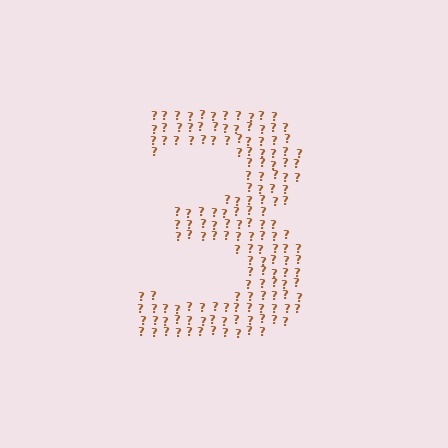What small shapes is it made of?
It is made of small question marks.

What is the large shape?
The large shape is the digit 3.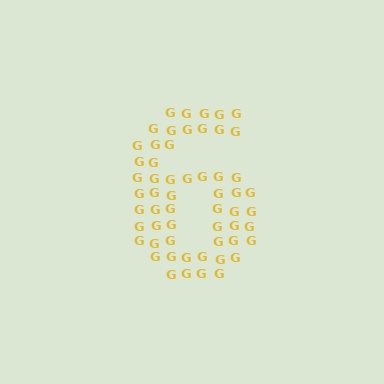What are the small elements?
The small elements are letter G's.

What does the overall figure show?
The overall figure shows the digit 6.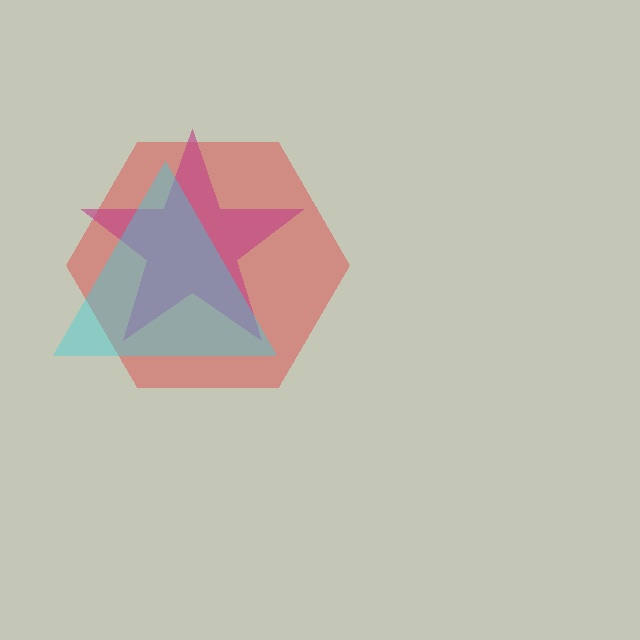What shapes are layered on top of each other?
The layered shapes are: a red hexagon, a magenta star, a cyan triangle.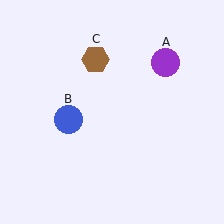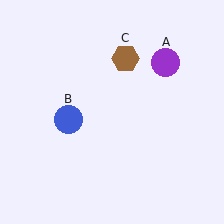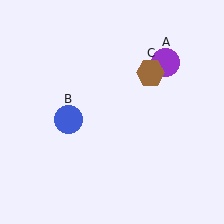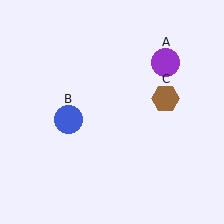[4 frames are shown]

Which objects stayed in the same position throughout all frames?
Purple circle (object A) and blue circle (object B) remained stationary.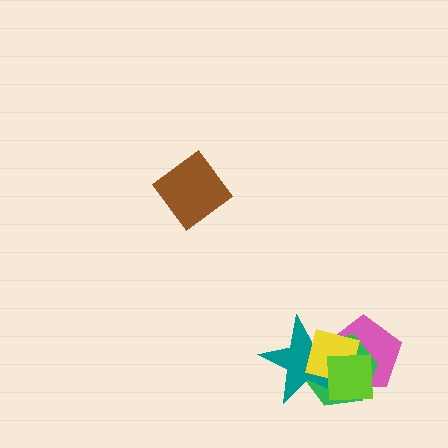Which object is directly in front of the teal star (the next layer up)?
The yellow square is directly in front of the teal star.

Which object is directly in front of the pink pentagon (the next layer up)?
The green hexagon is directly in front of the pink pentagon.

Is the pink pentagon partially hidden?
Yes, it is partially covered by another shape.